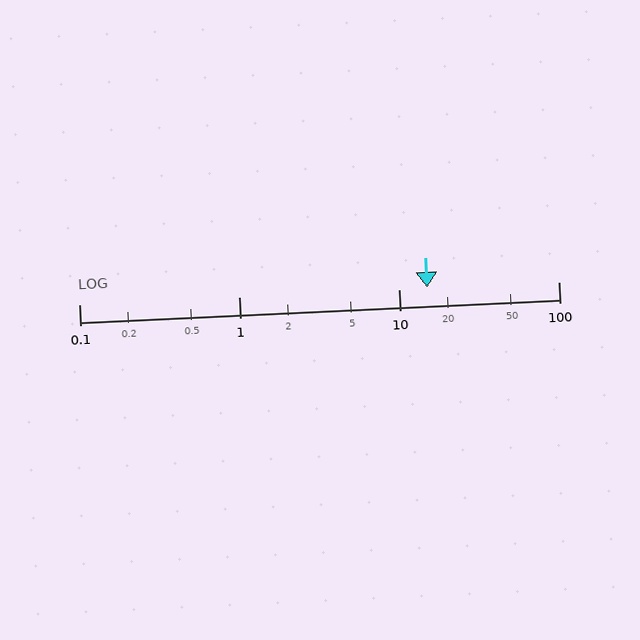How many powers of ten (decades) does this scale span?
The scale spans 3 decades, from 0.1 to 100.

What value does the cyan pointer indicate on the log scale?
The pointer indicates approximately 15.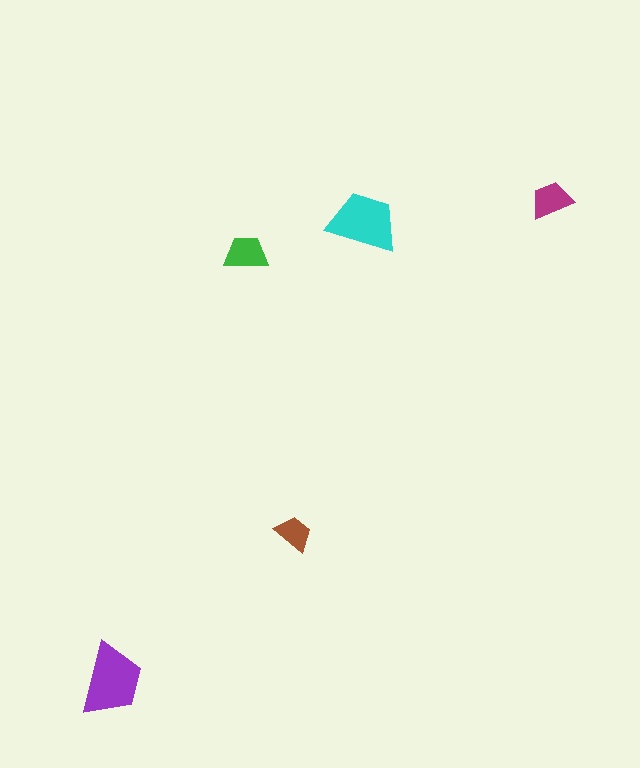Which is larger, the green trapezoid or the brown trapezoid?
The green one.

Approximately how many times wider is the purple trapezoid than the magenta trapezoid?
About 1.5 times wider.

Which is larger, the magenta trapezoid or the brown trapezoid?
The magenta one.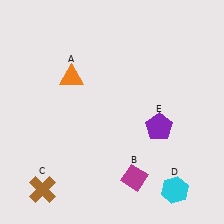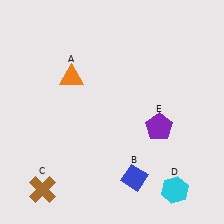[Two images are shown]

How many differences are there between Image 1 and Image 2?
There is 1 difference between the two images.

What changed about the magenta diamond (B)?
In Image 1, B is magenta. In Image 2, it changed to blue.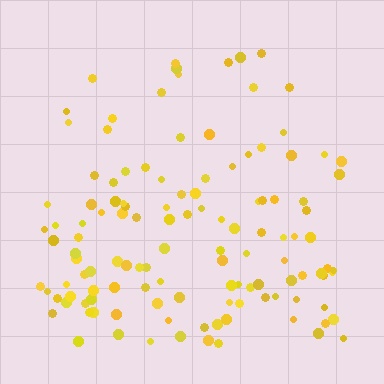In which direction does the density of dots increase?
From top to bottom, with the bottom side densest.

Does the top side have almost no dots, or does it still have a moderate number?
Still a moderate number, just noticeably fewer than the bottom.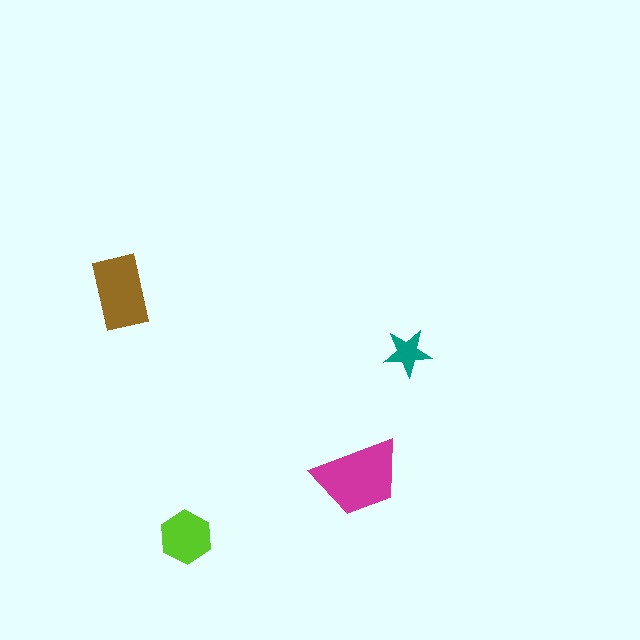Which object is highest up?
The brown rectangle is topmost.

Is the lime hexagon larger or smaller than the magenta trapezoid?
Smaller.